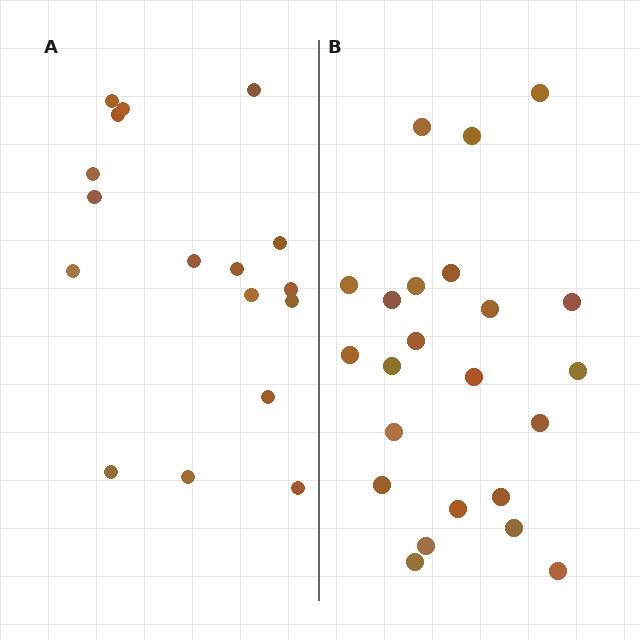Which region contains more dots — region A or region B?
Region B (the right region) has more dots.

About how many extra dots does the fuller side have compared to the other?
Region B has about 6 more dots than region A.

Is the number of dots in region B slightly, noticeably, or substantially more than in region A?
Region B has noticeably more, but not dramatically so. The ratio is roughly 1.4 to 1.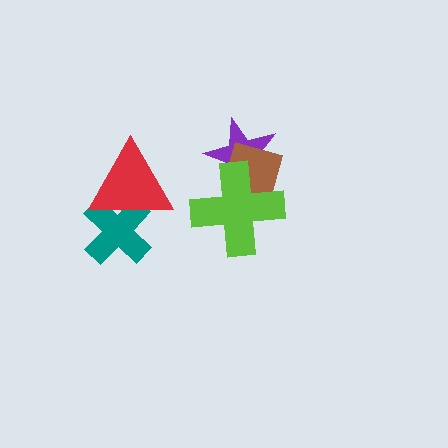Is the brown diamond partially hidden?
Yes, it is partially covered by another shape.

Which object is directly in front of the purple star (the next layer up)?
The brown diamond is directly in front of the purple star.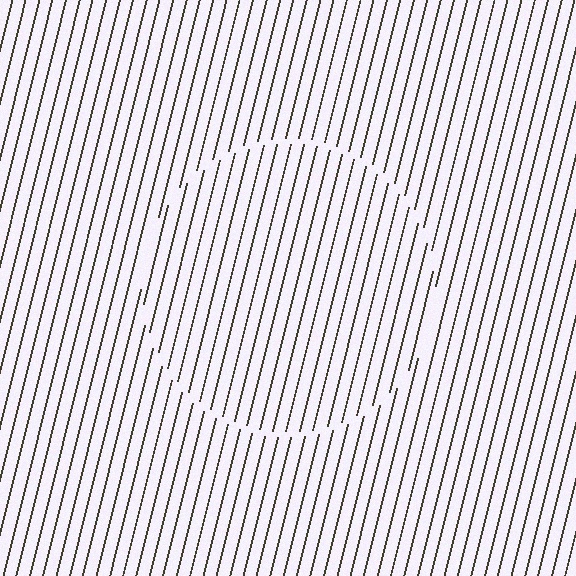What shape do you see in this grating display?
An illusory circle. The interior of the shape contains the same grating, shifted by half a period — the contour is defined by the phase discontinuity where line-ends from the inner and outer gratings abut.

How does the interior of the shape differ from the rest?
The interior of the shape contains the same grating, shifted by half a period — the contour is defined by the phase discontinuity where line-ends from the inner and outer gratings abut.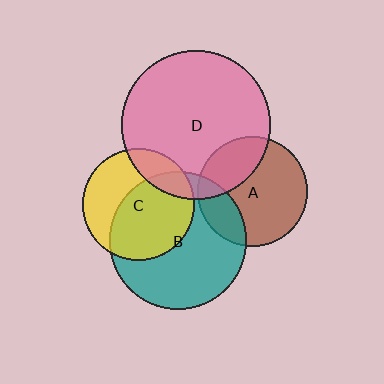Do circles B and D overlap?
Yes.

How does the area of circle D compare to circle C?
Approximately 1.7 times.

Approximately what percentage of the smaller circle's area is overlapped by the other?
Approximately 10%.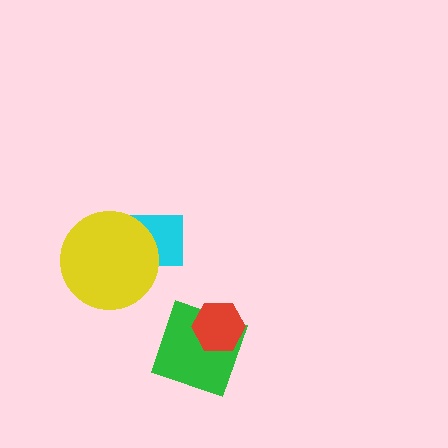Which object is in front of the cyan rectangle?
The yellow circle is in front of the cyan rectangle.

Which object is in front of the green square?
The red hexagon is in front of the green square.